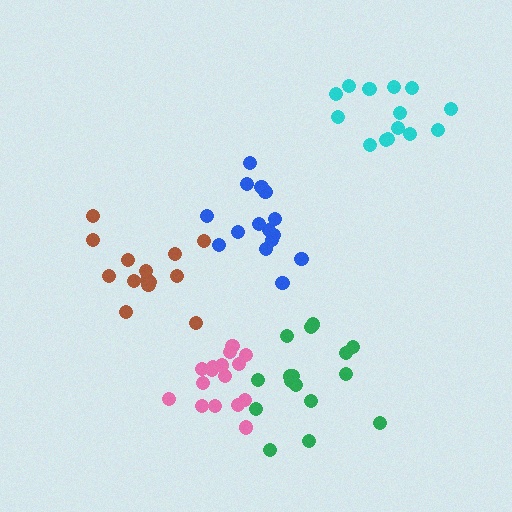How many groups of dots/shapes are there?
There are 5 groups.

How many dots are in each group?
Group 1: 16 dots, Group 2: 15 dots, Group 3: 14 dots, Group 4: 16 dots, Group 5: 14 dots (75 total).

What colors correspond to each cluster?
The clusters are colored: pink, blue, cyan, green, brown.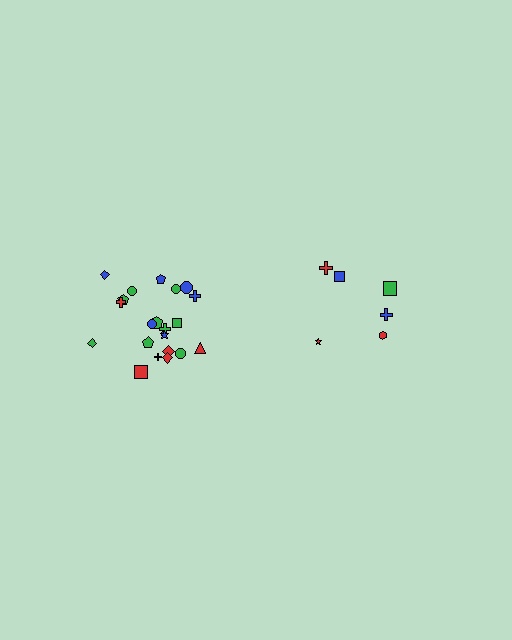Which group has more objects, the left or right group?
The left group.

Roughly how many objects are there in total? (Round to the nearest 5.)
Roughly 30 objects in total.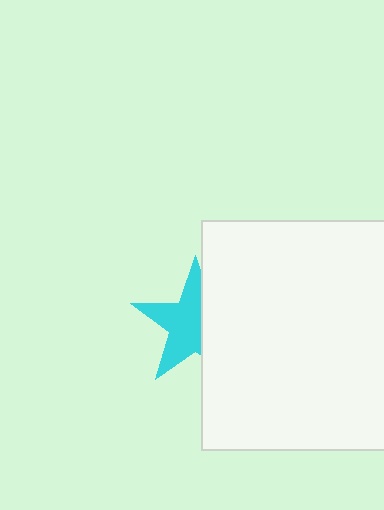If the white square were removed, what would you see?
You would see the complete cyan star.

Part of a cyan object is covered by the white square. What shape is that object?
It is a star.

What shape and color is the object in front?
The object in front is a white square.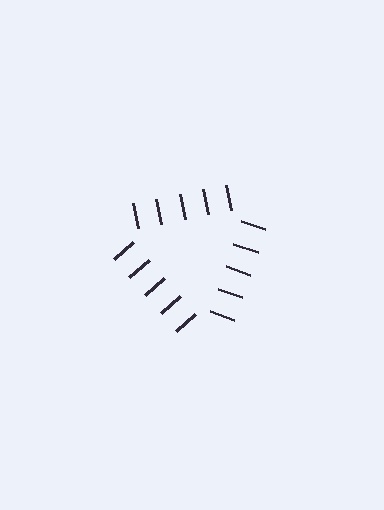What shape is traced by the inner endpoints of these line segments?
An illusory triangle — the line segments terminate on its edges but no continuous stroke is drawn.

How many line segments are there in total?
15 — 5 along each of the 3 edges.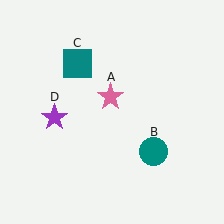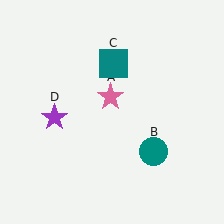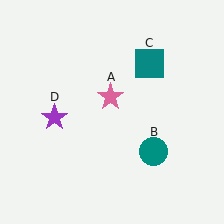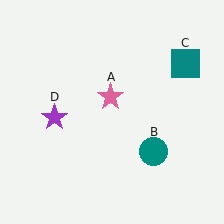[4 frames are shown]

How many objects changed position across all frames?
1 object changed position: teal square (object C).